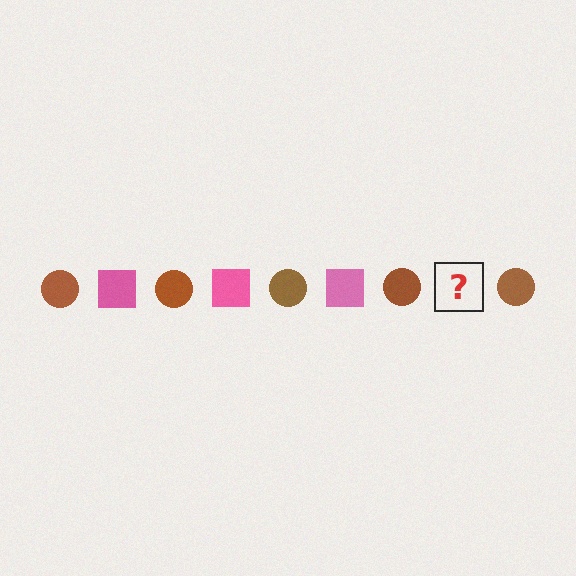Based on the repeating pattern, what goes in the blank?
The blank should be a pink square.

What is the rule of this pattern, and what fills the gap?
The rule is that the pattern alternates between brown circle and pink square. The gap should be filled with a pink square.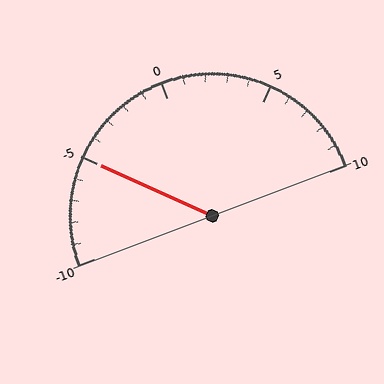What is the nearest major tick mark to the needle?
The nearest major tick mark is -5.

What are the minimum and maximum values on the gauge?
The gauge ranges from -10 to 10.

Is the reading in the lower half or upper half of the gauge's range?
The reading is in the lower half of the range (-10 to 10).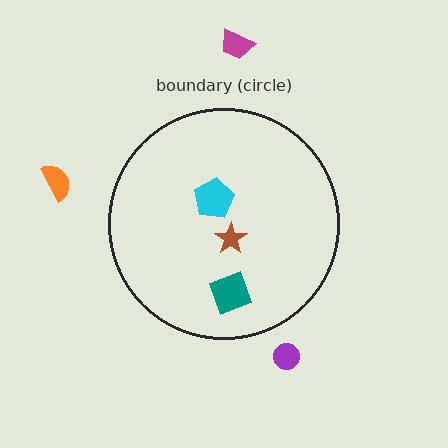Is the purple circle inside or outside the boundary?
Outside.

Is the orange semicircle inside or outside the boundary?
Outside.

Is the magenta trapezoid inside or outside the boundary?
Outside.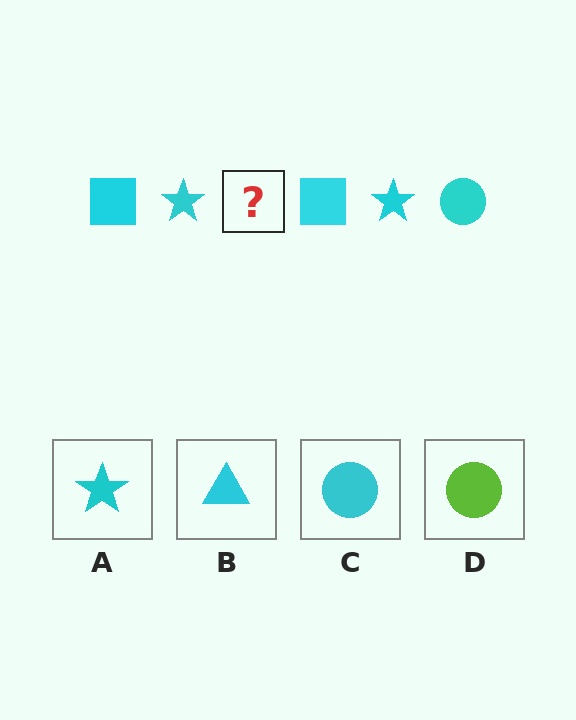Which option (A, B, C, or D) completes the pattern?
C.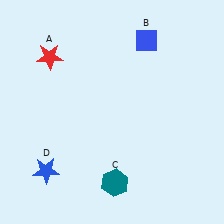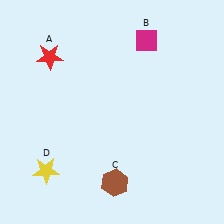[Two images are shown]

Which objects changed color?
B changed from blue to magenta. C changed from teal to brown. D changed from blue to yellow.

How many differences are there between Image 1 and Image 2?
There are 3 differences between the two images.